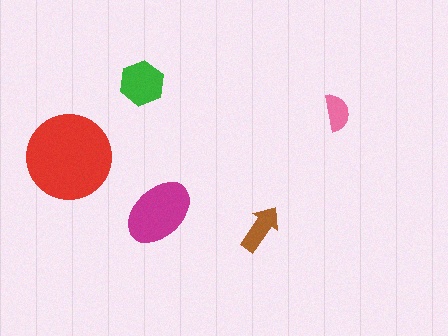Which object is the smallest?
The pink semicircle.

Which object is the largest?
The red circle.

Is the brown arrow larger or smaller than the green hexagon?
Smaller.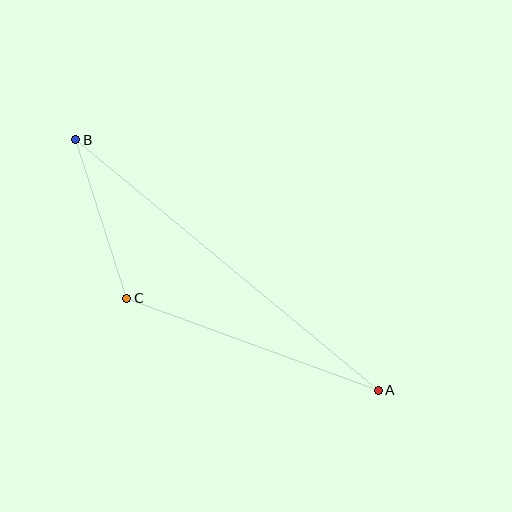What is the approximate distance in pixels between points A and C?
The distance between A and C is approximately 268 pixels.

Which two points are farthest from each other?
Points A and B are farthest from each other.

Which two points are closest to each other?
Points B and C are closest to each other.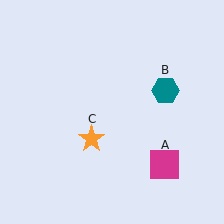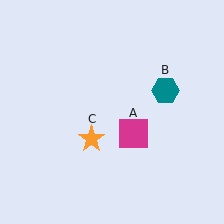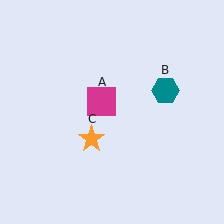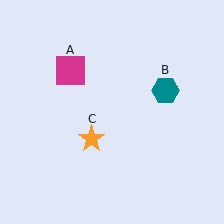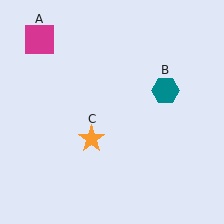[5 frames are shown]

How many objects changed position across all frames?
1 object changed position: magenta square (object A).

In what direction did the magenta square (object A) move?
The magenta square (object A) moved up and to the left.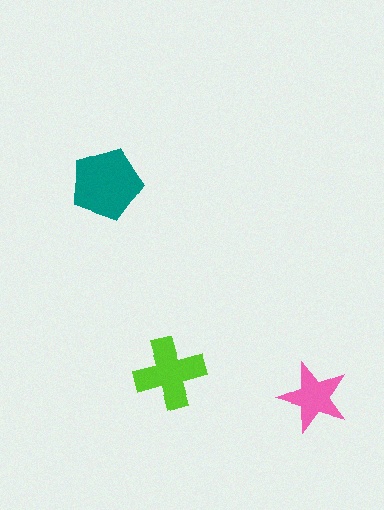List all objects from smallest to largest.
The pink star, the lime cross, the teal pentagon.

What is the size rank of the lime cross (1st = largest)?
2nd.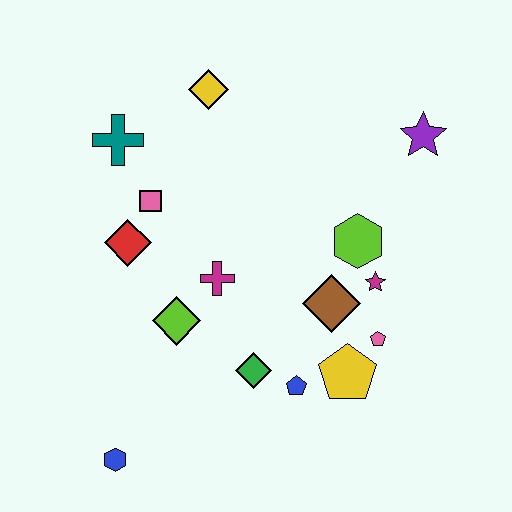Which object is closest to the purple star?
The lime hexagon is closest to the purple star.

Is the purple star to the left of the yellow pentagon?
No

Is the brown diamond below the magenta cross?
Yes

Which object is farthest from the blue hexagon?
The purple star is farthest from the blue hexagon.